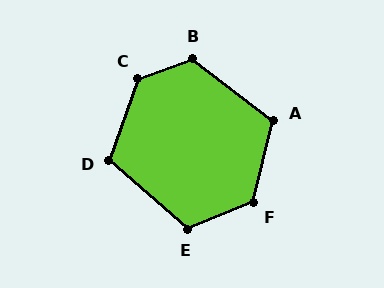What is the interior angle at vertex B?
Approximately 123 degrees (obtuse).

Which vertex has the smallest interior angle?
D, at approximately 112 degrees.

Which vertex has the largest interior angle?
C, at approximately 129 degrees.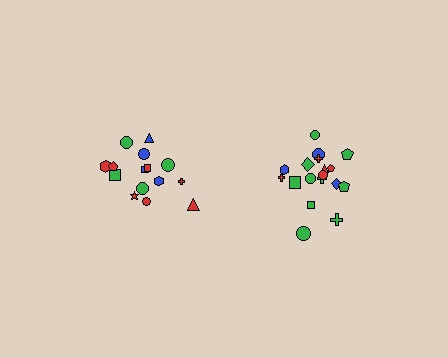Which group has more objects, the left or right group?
The right group.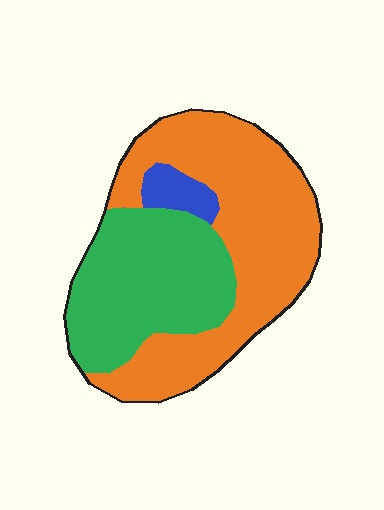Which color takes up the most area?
Orange, at roughly 55%.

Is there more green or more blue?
Green.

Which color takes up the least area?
Blue, at roughly 5%.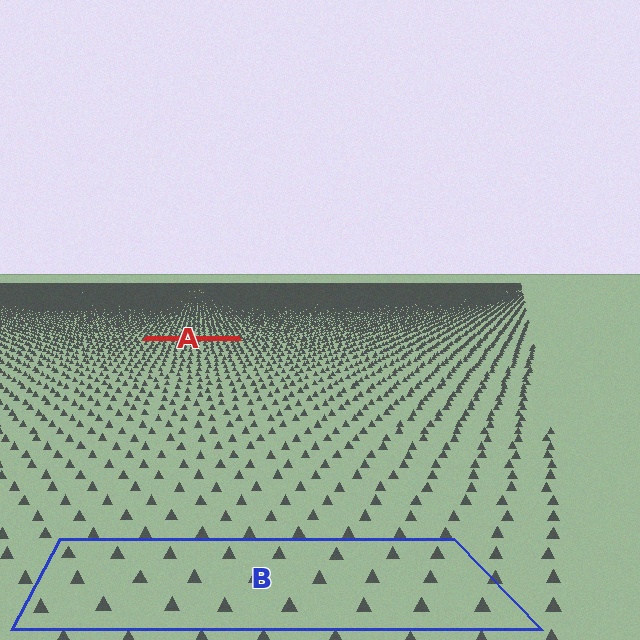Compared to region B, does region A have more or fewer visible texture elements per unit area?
Region A has more texture elements per unit area — they are packed more densely because it is farther away.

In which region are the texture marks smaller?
The texture marks are smaller in region A, because it is farther away.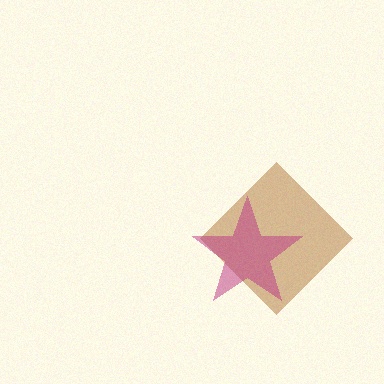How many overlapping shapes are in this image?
There are 2 overlapping shapes in the image.